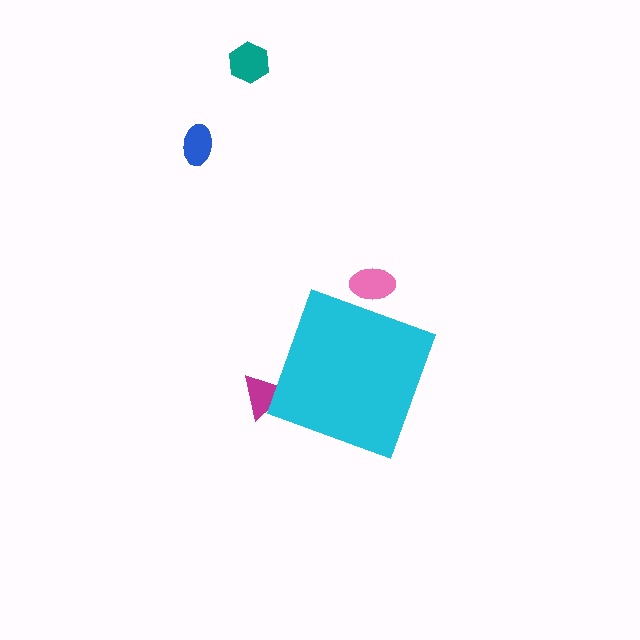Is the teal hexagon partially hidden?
No, the teal hexagon is fully visible.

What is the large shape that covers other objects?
A cyan diamond.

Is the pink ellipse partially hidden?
Yes, the pink ellipse is partially hidden behind the cyan diamond.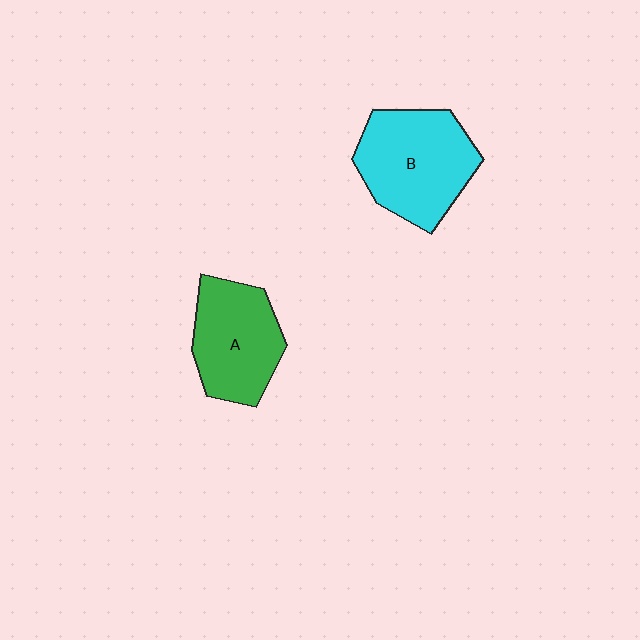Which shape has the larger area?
Shape B (cyan).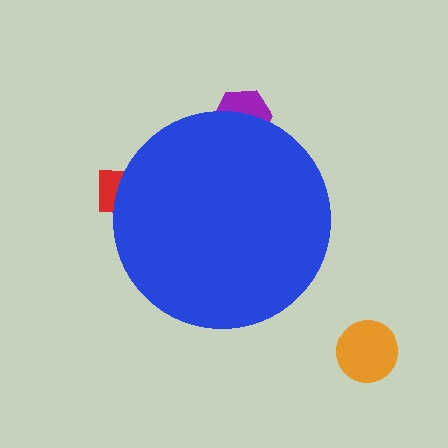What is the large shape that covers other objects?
A blue circle.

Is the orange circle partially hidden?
No, the orange circle is fully visible.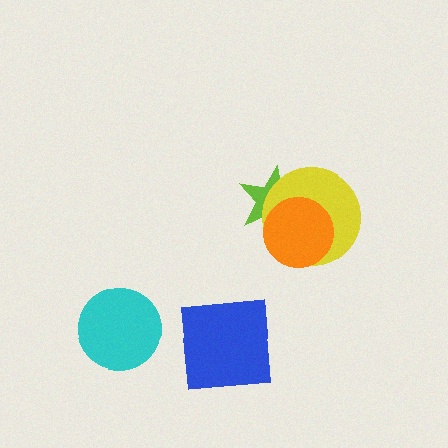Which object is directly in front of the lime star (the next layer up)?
The yellow circle is directly in front of the lime star.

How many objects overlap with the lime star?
2 objects overlap with the lime star.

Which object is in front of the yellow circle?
The orange circle is in front of the yellow circle.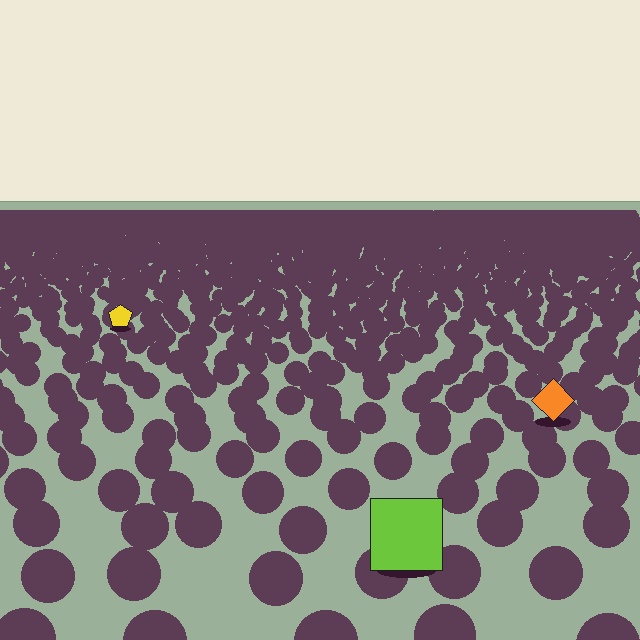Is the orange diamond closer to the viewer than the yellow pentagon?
Yes. The orange diamond is closer — you can tell from the texture gradient: the ground texture is coarser near it.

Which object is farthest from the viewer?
The yellow pentagon is farthest from the viewer. It appears smaller and the ground texture around it is denser.